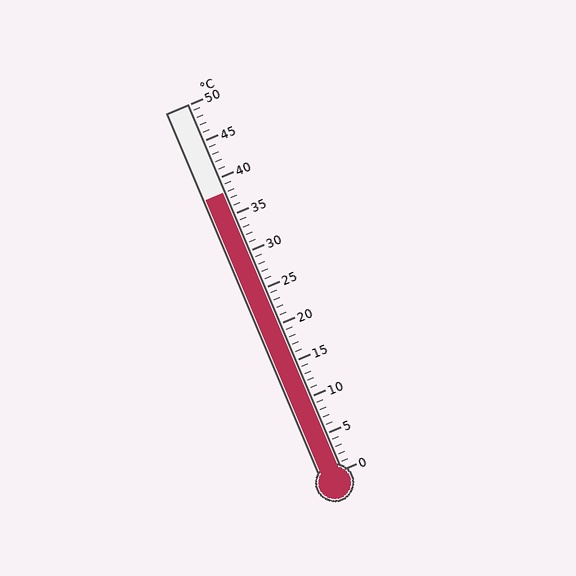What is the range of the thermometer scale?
The thermometer scale ranges from 0°C to 50°C.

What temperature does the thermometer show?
The thermometer shows approximately 38°C.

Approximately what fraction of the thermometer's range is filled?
The thermometer is filled to approximately 75% of its range.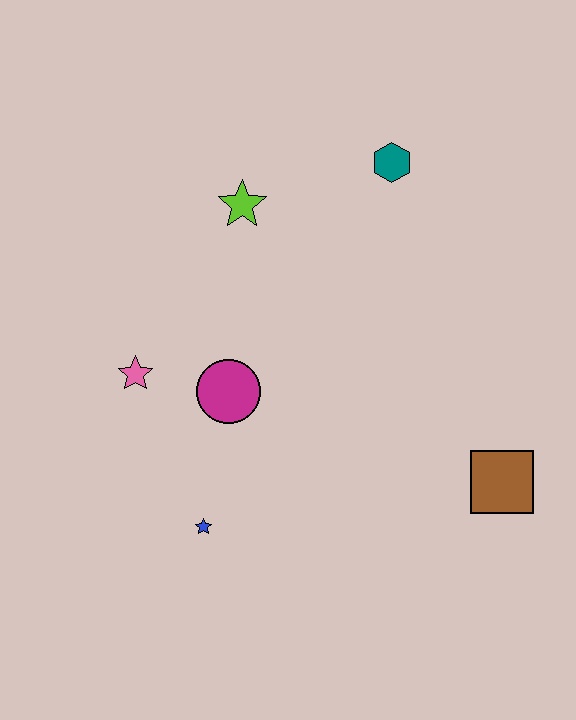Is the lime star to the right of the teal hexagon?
No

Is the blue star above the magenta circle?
No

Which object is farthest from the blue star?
The teal hexagon is farthest from the blue star.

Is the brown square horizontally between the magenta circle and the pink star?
No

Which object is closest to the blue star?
The magenta circle is closest to the blue star.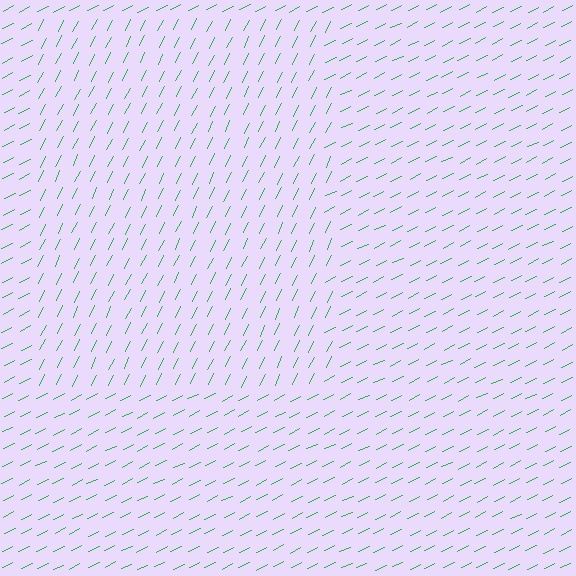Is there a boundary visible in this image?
Yes, there is a texture boundary formed by a change in line orientation.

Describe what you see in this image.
The image is filled with small green line segments. A rectangle region in the image has lines oriented differently from the surrounding lines, creating a visible texture boundary.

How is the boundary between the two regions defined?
The boundary is defined purely by a change in line orientation (approximately 37 degrees difference). All lines are the same color and thickness.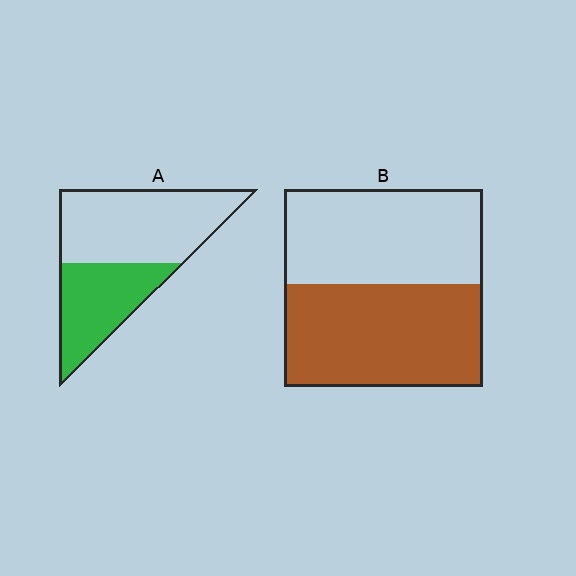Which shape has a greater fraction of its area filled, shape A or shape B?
Shape B.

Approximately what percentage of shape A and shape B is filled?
A is approximately 40% and B is approximately 50%.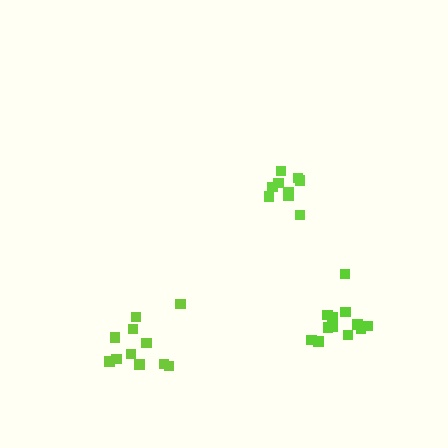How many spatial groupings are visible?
There are 3 spatial groupings.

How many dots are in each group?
Group 1: 9 dots, Group 2: 13 dots, Group 3: 11 dots (33 total).